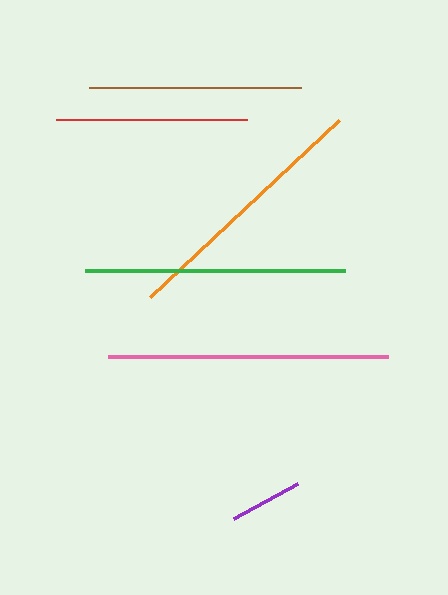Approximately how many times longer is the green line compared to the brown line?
The green line is approximately 1.2 times the length of the brown line.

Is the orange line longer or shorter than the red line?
The orange line is longer than the red line.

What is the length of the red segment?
The red segment is approximately 190 pixels long.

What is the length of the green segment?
The green segment is approximately 259 pixels long.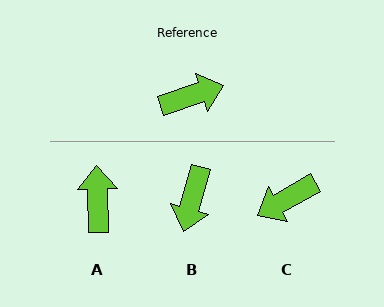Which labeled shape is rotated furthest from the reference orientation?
C, about 169 degrees away.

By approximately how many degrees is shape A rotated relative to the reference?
Approximately 73 degrees counter-clockwise.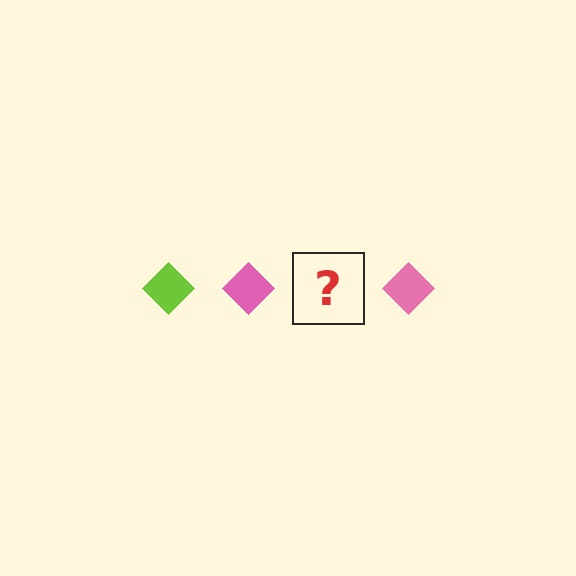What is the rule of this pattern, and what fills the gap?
The rule is that the pattern cycles through lime, pink diamonds. The gap should be filled with a lime diamond.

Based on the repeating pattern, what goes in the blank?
The blank should be a lime diamond.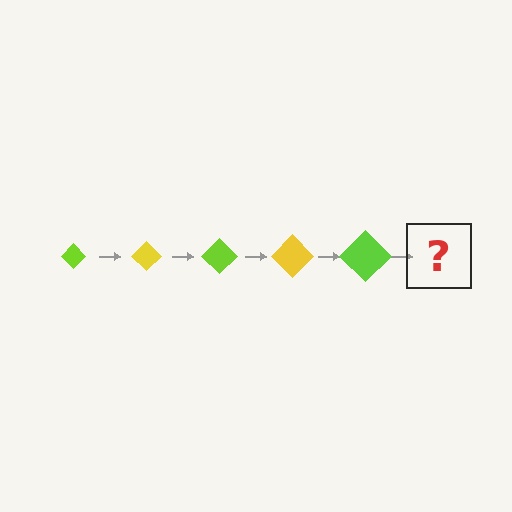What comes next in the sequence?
The next element should be a yellow diamond, larger than the previous one.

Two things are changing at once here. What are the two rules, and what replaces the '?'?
The two rules are that the diamond grows larger each step and the color cycles through lime and yellow. The '?' should be a yellow diamond, larger than the previous one.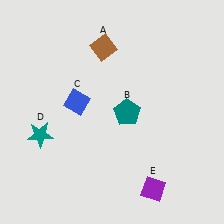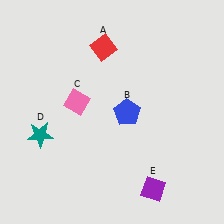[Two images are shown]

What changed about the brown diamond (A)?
In Image 1, A is brown. In Image 2, it changed to red.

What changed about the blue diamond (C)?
In Image 1, C is blue. In Image 2, it changed to pink.